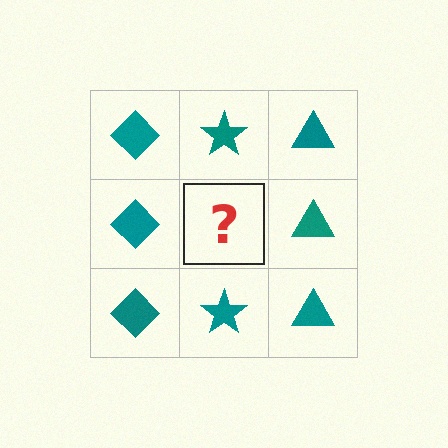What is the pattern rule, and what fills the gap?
The rule is that each column has a consistent shape. The gap should be filled with a teal star.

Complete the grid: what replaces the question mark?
The question mark should be replaced with a teal star.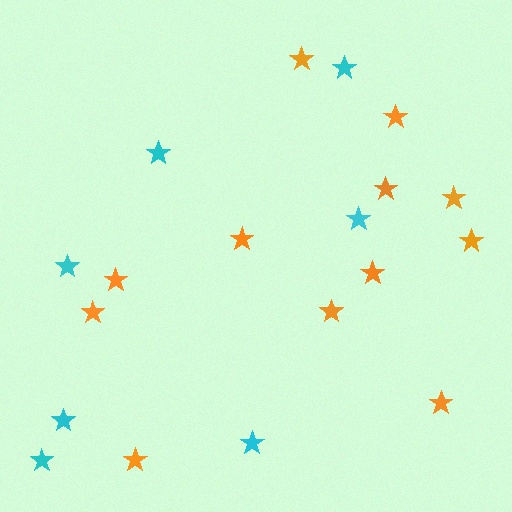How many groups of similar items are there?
There are 2 groups: one group of orange stars (12) and one group of cyan stars (7).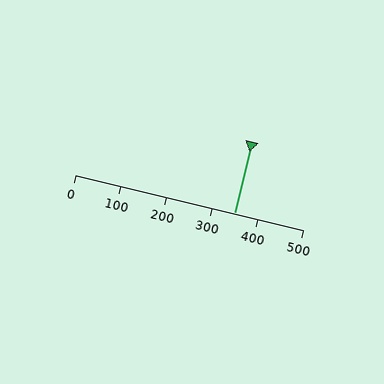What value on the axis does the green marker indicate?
The marker indicates approximately 350.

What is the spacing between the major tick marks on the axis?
The major ticks are spaced 100 apart.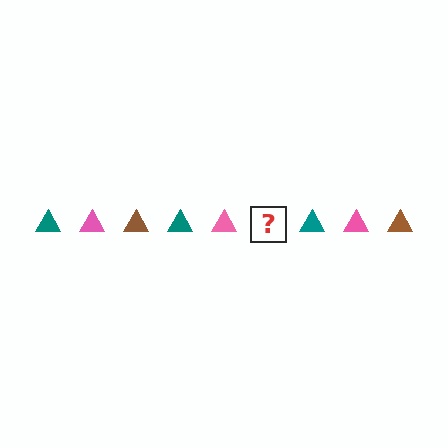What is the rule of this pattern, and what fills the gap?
The rule is that the pattern cycles through teal, pink, brown triangles. The gap should be filled with a brown triangle.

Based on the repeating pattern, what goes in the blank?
The blank should be a brown triangle.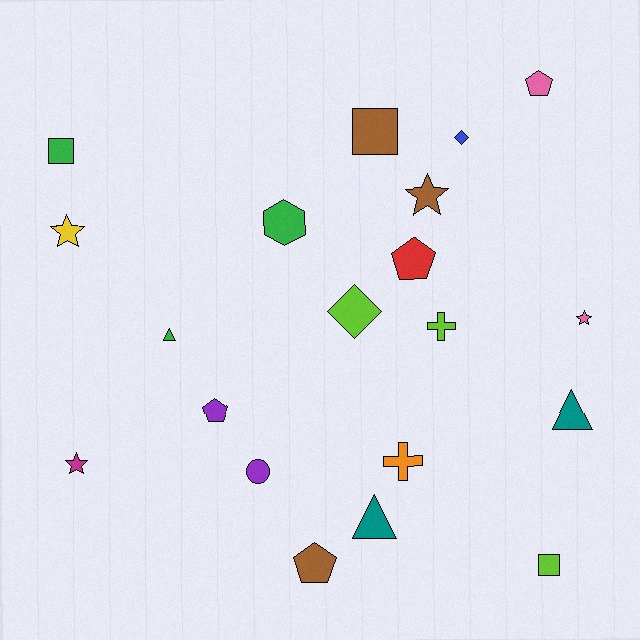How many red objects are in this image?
There is 1 red object.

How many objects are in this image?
There are 20 objects.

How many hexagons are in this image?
There is 1 hexagon.